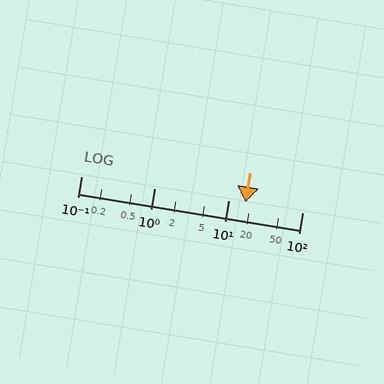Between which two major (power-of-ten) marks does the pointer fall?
The pointer is between 10 and 100.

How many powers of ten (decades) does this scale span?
The scale spans 3 decades, from 0.1 to 100.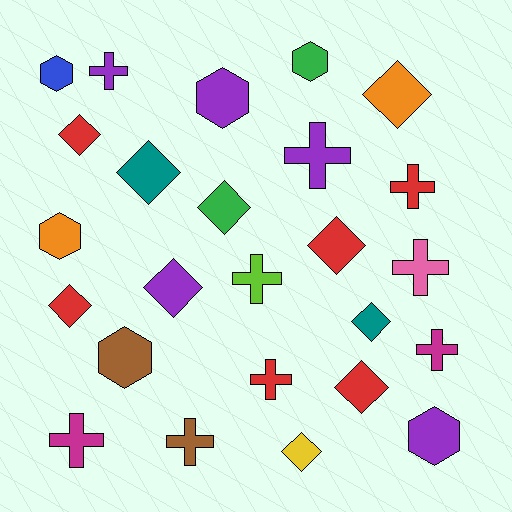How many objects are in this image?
There are 25 objects.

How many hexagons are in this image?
There are 6 hexagons.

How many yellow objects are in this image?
There is 1 yellow object.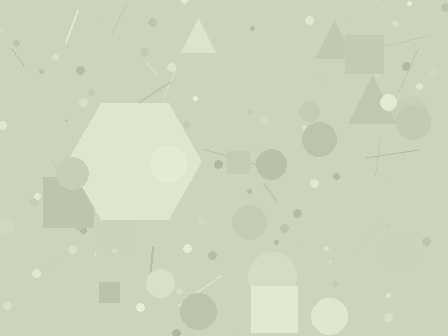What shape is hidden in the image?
A hexagon is hidden in the image.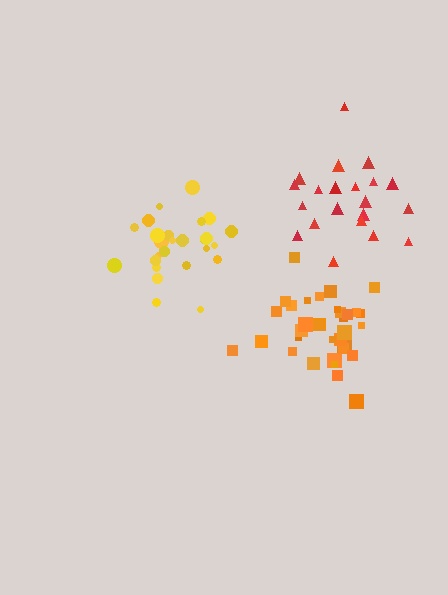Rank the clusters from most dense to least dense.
orange, yellow, red.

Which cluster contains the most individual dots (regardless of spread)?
Orange (34).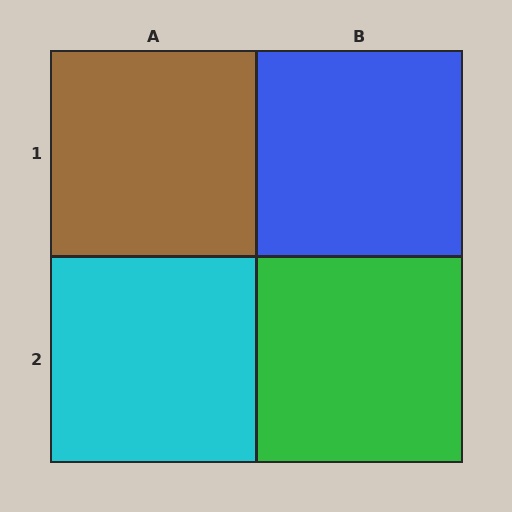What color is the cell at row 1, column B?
Blue.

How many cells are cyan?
1 cell is cyan.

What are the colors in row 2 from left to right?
Cyan, green.